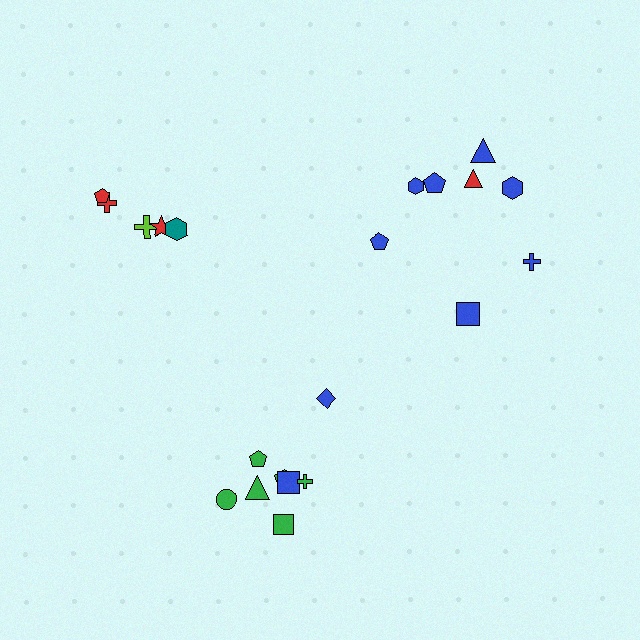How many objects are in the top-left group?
There are 5 objects.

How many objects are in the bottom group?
There are 8 objects.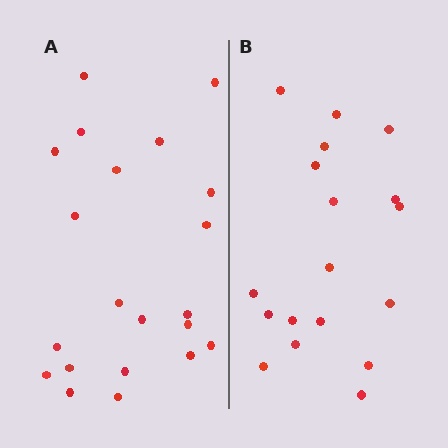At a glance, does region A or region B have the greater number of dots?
Region A (the left region) has more dots.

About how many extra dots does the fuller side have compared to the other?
Region A has just a few more — roughly 2 or 3 more dots than region B.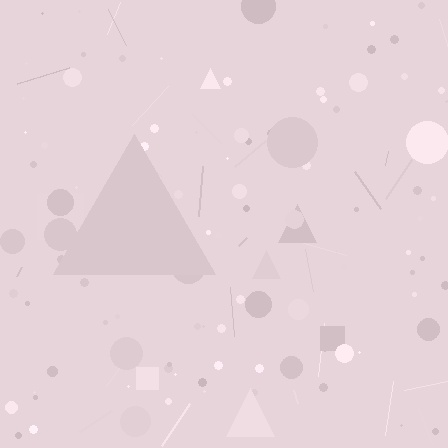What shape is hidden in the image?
A triangle is hidden in the image.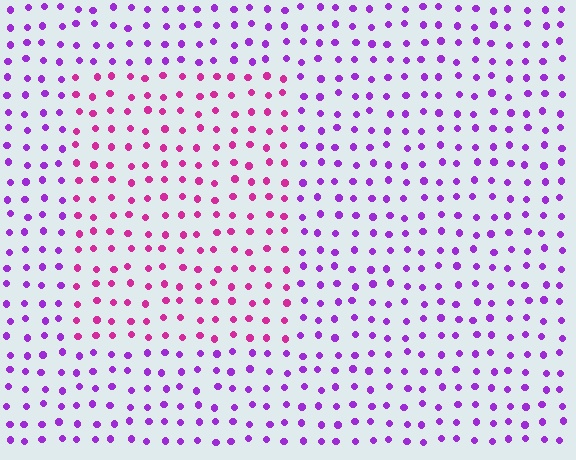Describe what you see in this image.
The image is filled with small purple elements in a uniform arrangement. A rectangle-shaped region is visible where the elements are tinted to a slightly different hue, forming a subtle color boundary.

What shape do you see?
I see a rectangle.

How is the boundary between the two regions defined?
The boundary is defined purely by a slight shift in hue (about 39 degrees). Spacing, size, and orientation are identical on both sides.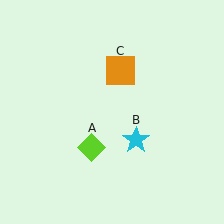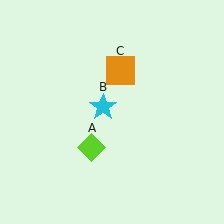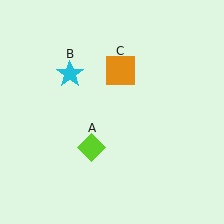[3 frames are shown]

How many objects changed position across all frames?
1 object changed position: cyan star (object B).